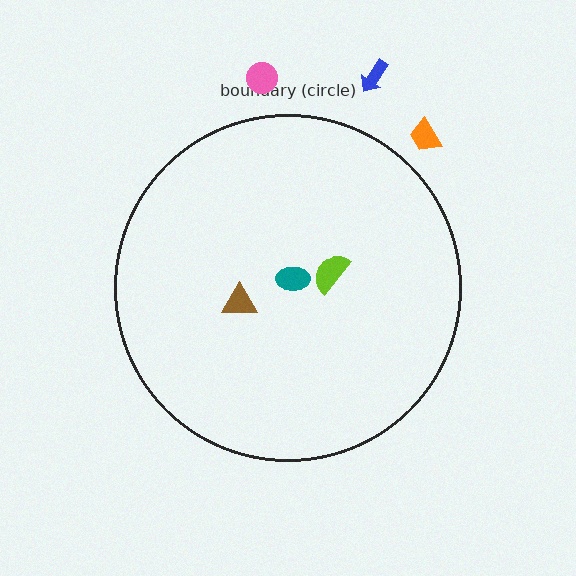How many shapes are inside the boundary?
3 inside, 3 outside.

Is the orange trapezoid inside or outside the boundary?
Outside.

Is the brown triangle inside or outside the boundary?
Inside.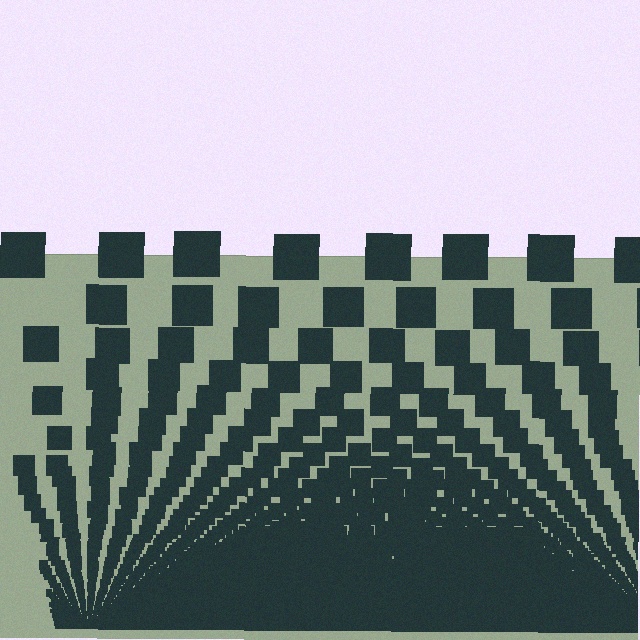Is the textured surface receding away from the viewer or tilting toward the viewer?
The surface appears to tilt toward the viewer. Texture elements get larger and sparser toward the top.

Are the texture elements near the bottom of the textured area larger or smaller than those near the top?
Smaller. The gradient is inverted — elements near the bottom are smaller and denser.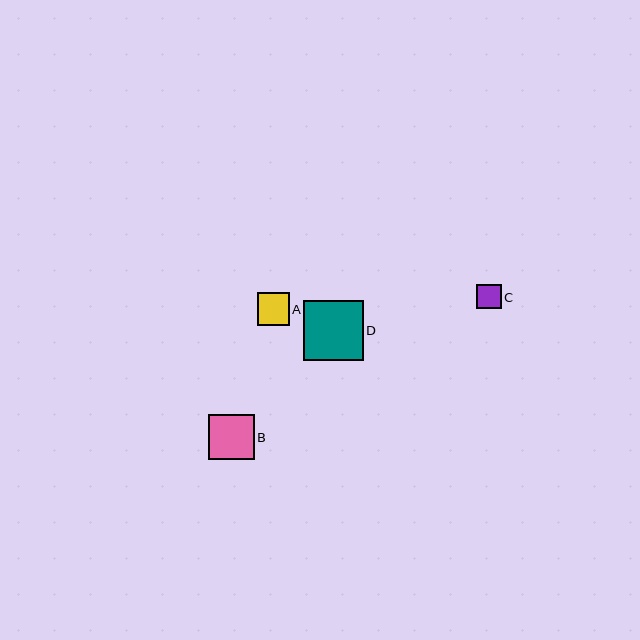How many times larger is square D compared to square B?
Square D is approximately 1.3 times the size of square B.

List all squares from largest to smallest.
From largest to smallest: D, B, A, C.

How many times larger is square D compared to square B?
Square D is approximately 1.3 times the size of square B.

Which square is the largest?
Square D is the largest with a size of approximately 60 pixels.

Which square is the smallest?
Square C is the smallest with a size of approximately 25 pixels.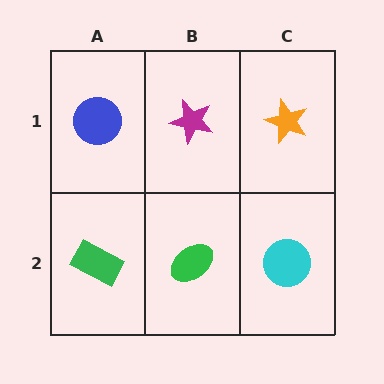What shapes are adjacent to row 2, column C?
An orange star (row 1, column C), a green ellipse (row 2, column B).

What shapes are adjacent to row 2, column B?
A magenta star (row 1, column B), a green rectangle (row 2, column A), a cyan circle (row 2, column C).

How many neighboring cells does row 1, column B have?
3.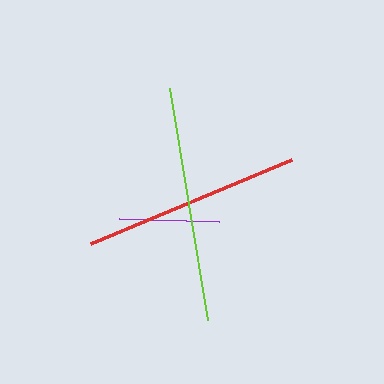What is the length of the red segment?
The red segment is approximately 218 pixels long.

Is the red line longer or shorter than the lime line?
The lime line is longer than the red line.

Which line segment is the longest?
The lime line is the longest at approximately 235 pixels.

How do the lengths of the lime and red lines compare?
The lime and red lines are approximately the same length.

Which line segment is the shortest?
The purple line is the shortest at approximately 99 pixels.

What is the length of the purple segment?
The purple segment is approximately 99 pixels long.